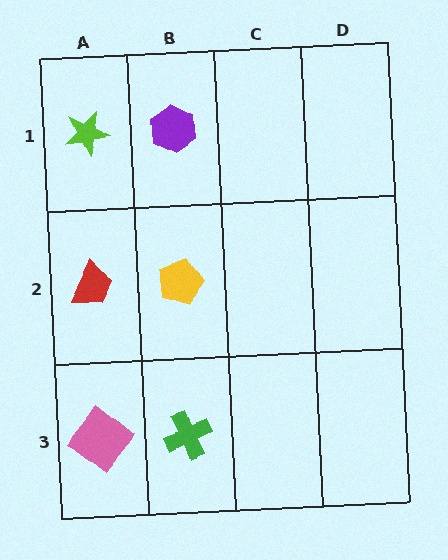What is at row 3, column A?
A pink diamond.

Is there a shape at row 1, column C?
No, that cell is empty.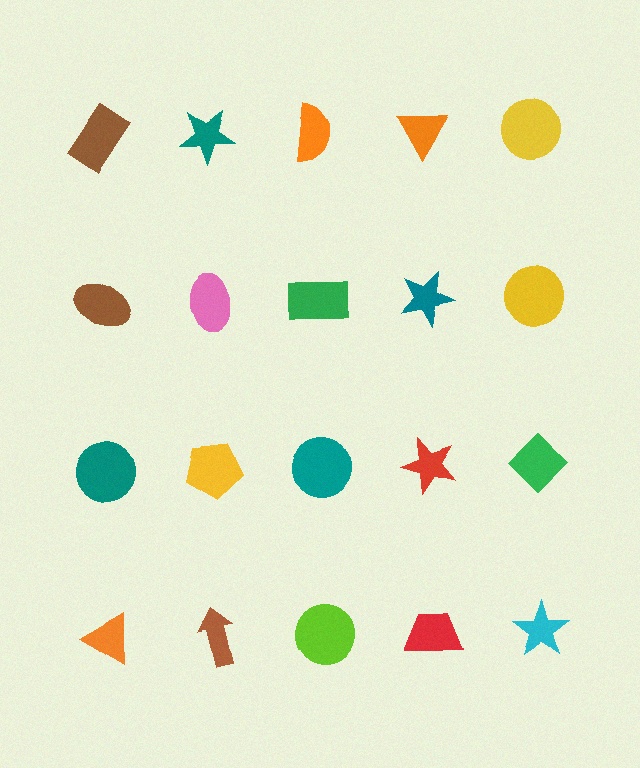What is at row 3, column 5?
A green diamond.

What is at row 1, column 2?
A teal star.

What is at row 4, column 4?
A red trapezoid.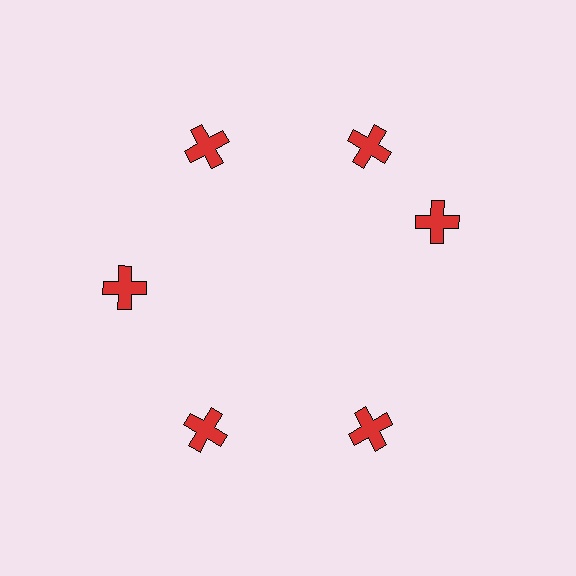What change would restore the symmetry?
The symmetry would be restored by rotating it back into even spacing with its neighbors so that all 6 crosses sit at equal angles and equal distance from the center.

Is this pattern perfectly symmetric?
No. The 6 red crosses are arranged in a ring, but one element near the 3 o'clock position is rotated out of alignment along the ring, breaking the 6-fold rotational symmetry.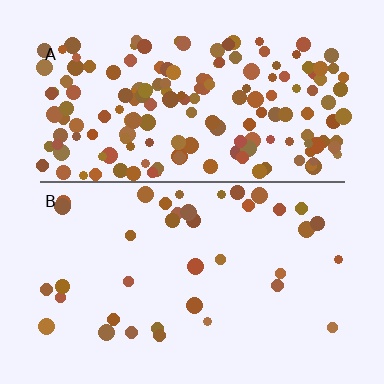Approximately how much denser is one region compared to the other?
Approximately 4.5× — region A over region B.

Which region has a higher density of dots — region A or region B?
A (the top).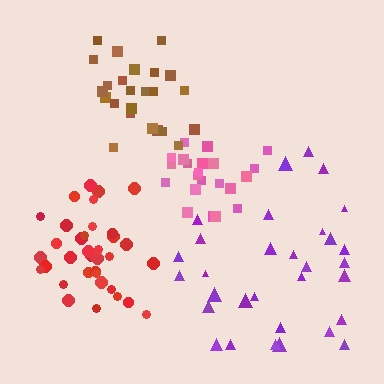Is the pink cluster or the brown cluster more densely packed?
Pink.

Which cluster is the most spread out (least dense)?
Purple.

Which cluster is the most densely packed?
Pink.